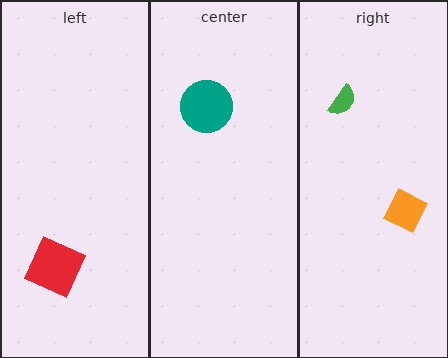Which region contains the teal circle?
The center region.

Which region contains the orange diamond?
The right region.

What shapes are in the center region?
The teal circle.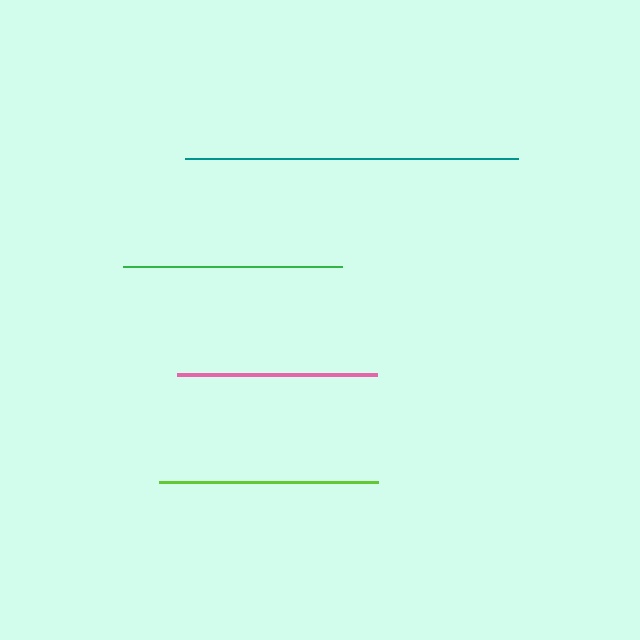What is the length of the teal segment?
The teal segment is approximately 333 pixels long.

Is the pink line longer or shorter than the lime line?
The lime line is longer than the pink line.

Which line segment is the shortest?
The pink line is the shortest at approximately 200 pixels.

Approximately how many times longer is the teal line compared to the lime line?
The teal line is approximately 1.5 times the length of the lime line.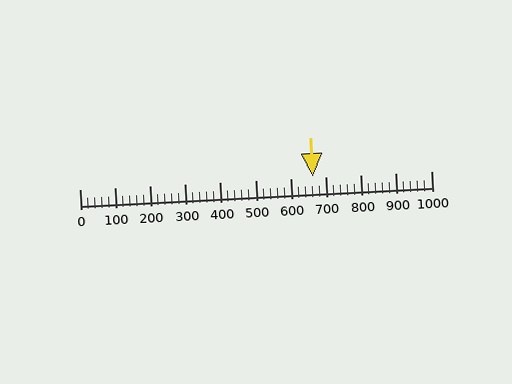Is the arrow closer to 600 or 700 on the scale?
The arrow is closer to 700.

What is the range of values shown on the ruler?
The ruler shows values from 0 to 1000.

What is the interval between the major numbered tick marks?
The major tick marks are spaced 100 units apart.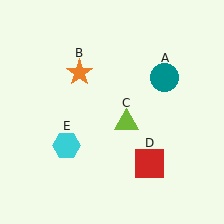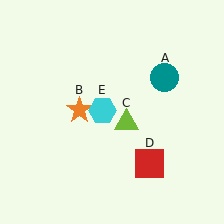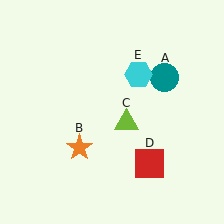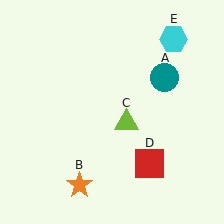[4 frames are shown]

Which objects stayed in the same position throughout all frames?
Teal circle (object A) and lime triangle (object C) and red square (object D) remained stationary.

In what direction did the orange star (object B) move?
The orange star (object B) moved down.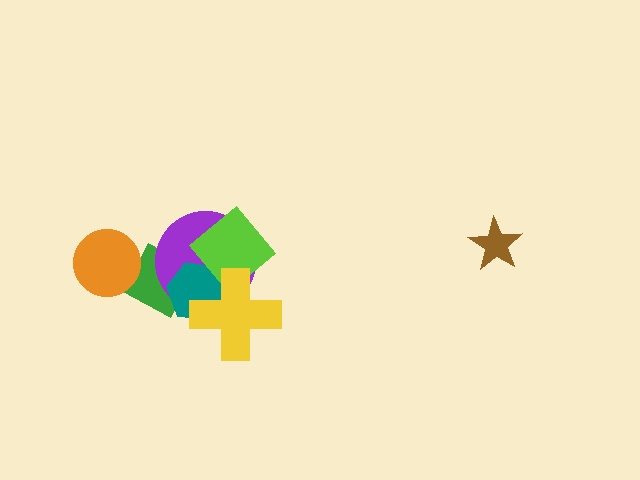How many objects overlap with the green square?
3 objects overlap with the green square.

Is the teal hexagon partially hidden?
Yes, it is partially covered by another shape.